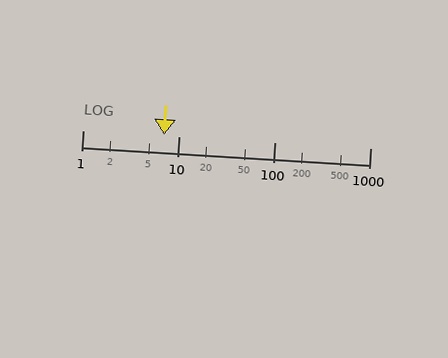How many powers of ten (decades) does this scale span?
The scale spans 3 decades, from 1 to 1000.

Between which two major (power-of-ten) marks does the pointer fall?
The pointer is between 1 and 10.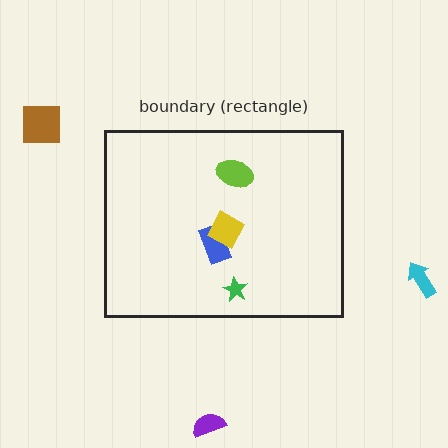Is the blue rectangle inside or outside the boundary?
Inside.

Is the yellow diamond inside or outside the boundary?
Inside.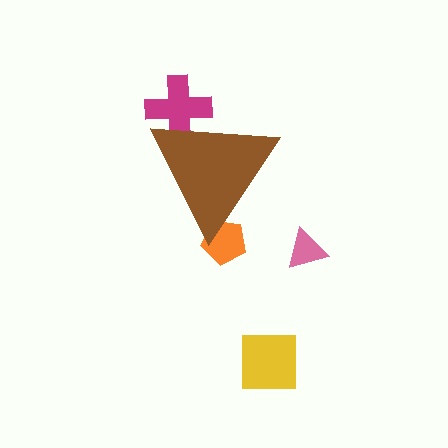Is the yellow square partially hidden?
No, the yellow square is fully visible.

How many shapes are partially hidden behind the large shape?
2 shapes are partially hidden.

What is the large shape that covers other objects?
A brown triangle.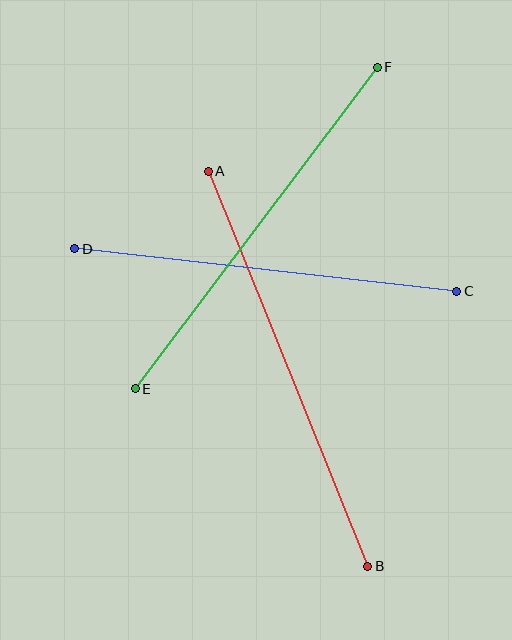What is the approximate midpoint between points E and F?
The midpoint is at approximately (256, 228) pixels.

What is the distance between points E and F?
The distance is approximately 402 pixels.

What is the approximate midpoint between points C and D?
The midpoint is at approximately (266, 270) pixels.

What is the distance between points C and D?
The distance is approximately 385 pixels.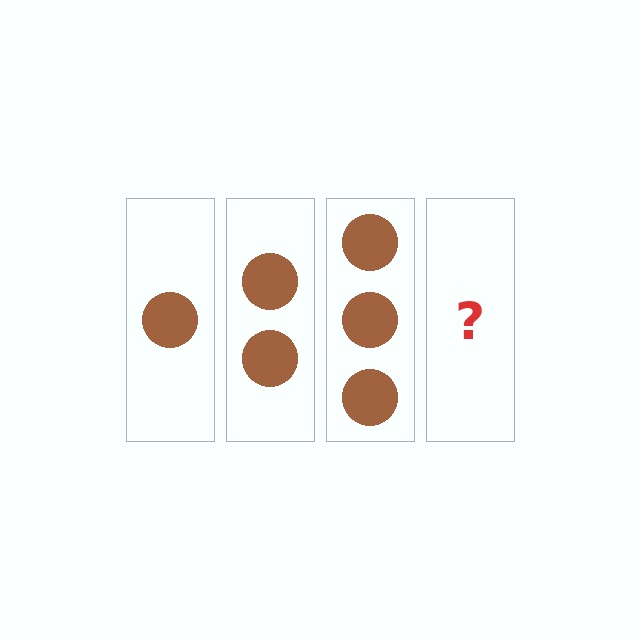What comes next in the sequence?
The next element should be 4 circles.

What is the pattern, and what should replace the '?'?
The pattern is that each step adds one more circle. The '?' should be 4 circles.